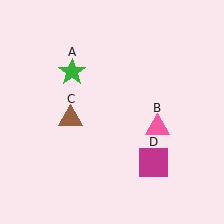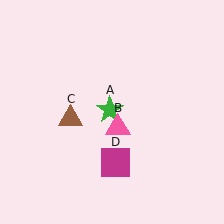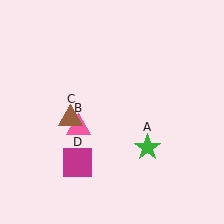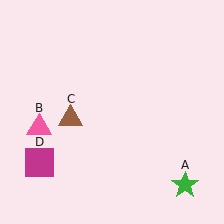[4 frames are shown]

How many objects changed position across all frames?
3 objects changed position: green star (object A), pink triangle (object B), magenta square (object D).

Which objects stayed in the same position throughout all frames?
Brown triangle (object C) remained stationary.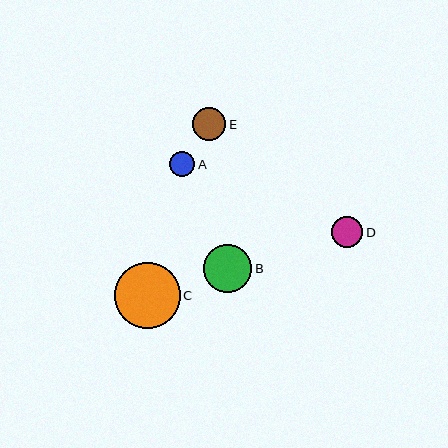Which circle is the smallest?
Circle A is the smallest with a size of approximately 25 pixels.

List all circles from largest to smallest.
From largest to smallest: C, B, E, D, A.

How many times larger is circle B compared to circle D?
Circle B is approximately 1.5 times the size of circle D.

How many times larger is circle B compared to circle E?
Circle B is approximately 1.4 times the size of circle E.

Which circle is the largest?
Circle C is the largest with a size of approximately 66 pixels.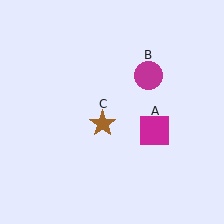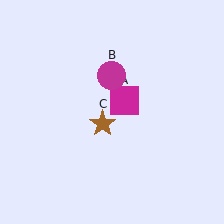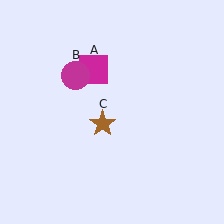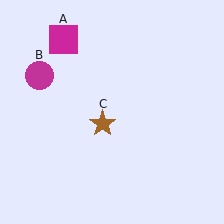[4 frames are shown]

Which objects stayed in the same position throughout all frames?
Brown star (object C) remained stationary.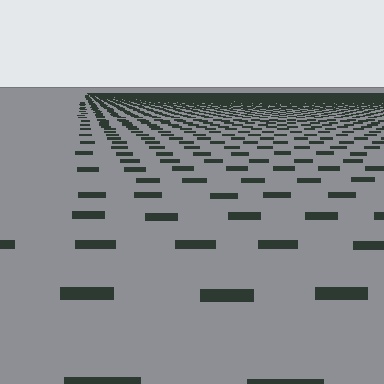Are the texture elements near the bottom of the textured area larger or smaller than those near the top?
Larger. Near the bottom, elements are closer to the viewer and appear at a bigger on-screen size.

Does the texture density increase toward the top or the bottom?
Density increases toward the top.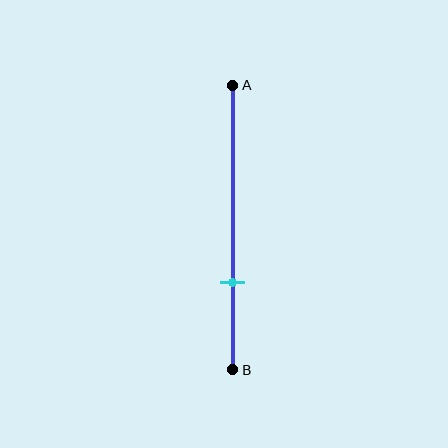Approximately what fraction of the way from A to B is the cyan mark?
The cyan mark is approximately 70% of the way from A to B.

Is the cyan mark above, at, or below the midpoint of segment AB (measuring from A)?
The cyan mark is below the midpoint of segment AB.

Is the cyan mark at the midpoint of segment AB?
No, the mark is at about 70% from A, not at the 50% midpoint.